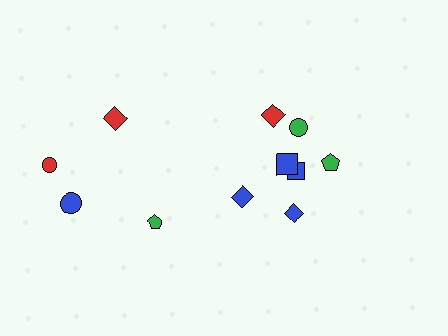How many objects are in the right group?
There are 7 objects.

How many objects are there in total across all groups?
There are 11 objects.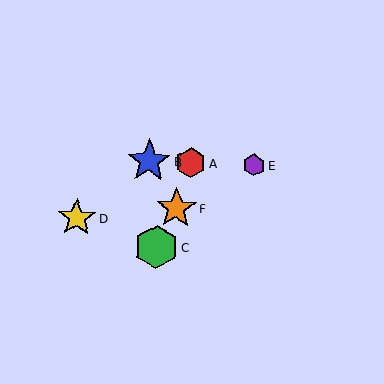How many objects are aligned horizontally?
3 objects (A, B, E) are aligned horizontally.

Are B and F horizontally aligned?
No, B is at y≈161 and F is at y≈209.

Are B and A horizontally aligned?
Yes, both are at y≈161.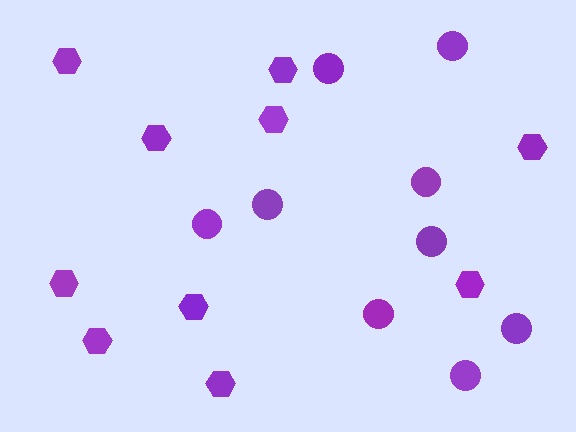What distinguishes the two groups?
There are 2 groups: one group of circles (9) and one group of hexagons (10).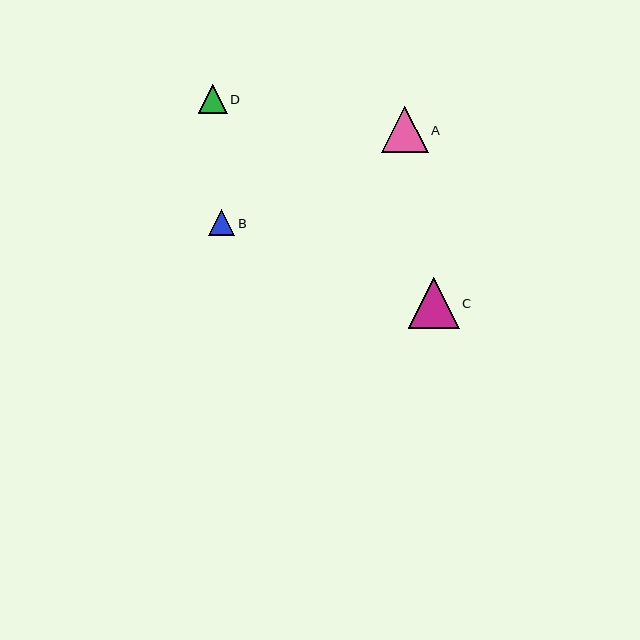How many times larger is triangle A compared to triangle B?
Triangle A is approximately 1.8 times the size of triangle B.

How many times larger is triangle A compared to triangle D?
Triangle A is approximately 1.6 times the size of triangle D.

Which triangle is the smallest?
Triangle B is the smallest with a size of approximately 26 pixels.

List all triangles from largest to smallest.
From largest to smallest: C, A, D, B.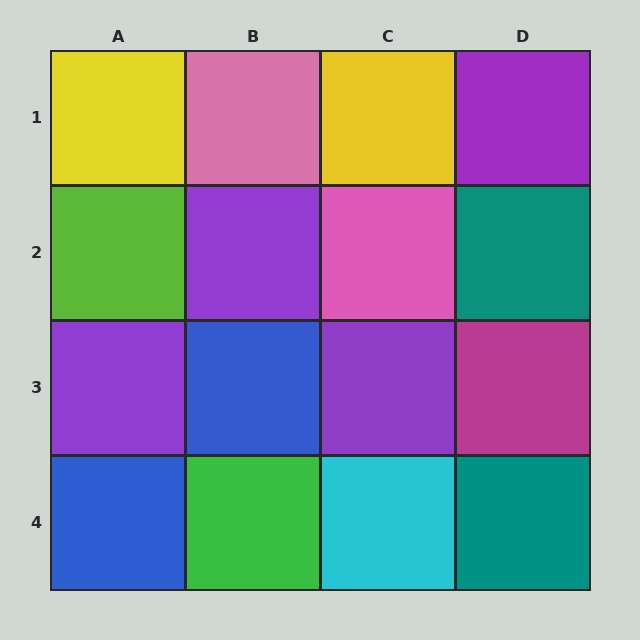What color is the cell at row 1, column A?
Yellow.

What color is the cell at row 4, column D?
Teal.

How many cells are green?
1 cell is green.